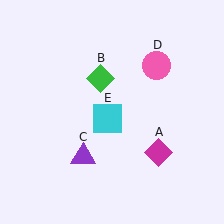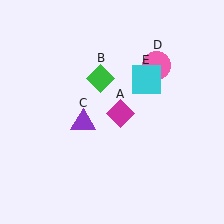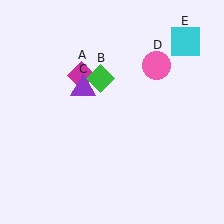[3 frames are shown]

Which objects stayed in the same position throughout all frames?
Green diamond (object B) and pink circle (object D) remained stationary.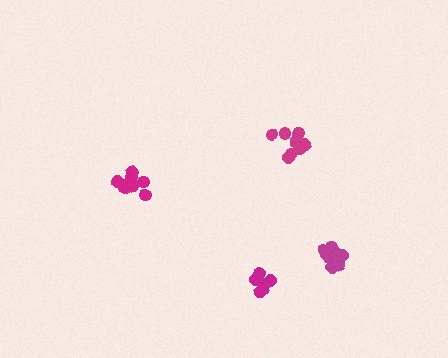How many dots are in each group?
Group 1: 7 dots, Group 2: 10 dots, Group 3: 10 dots, Group 4: 8 dots (35 total).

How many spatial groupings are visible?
There are 4 spatial groupings.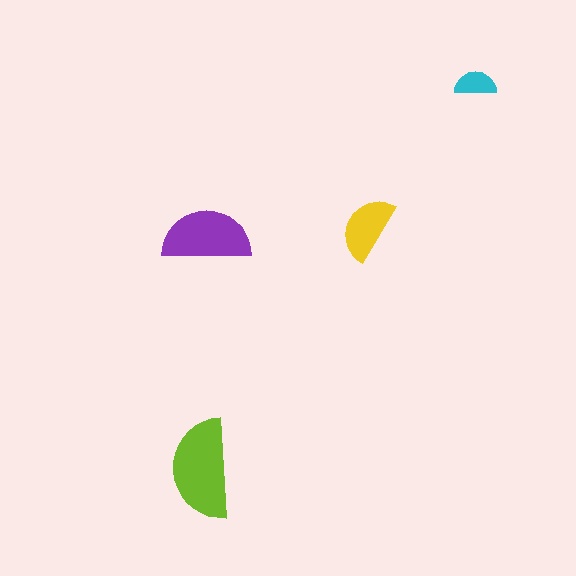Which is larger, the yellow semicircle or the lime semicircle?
The lime one.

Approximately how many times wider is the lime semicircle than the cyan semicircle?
About 2.5 times wider.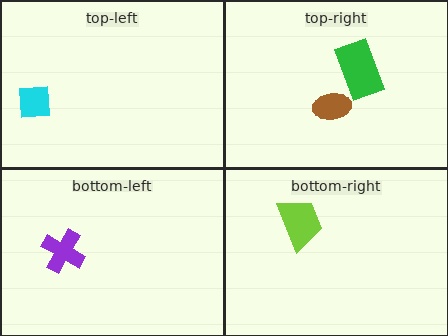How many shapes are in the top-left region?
1.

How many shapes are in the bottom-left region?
1.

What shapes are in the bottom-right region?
The lime trapezoid.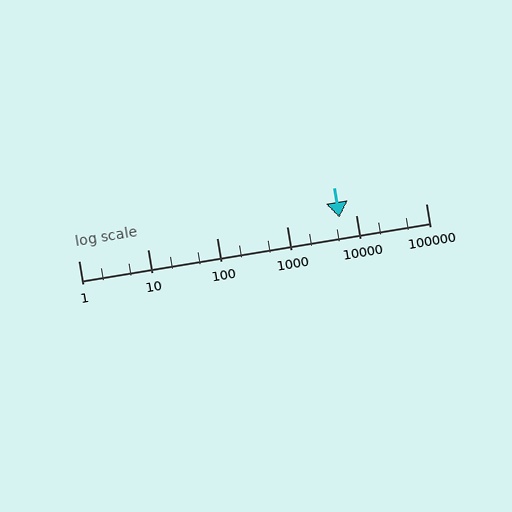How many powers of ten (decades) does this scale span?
The scale spans 5 decades, from 1 to 100000.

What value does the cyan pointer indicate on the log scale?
The pointer indicates approximately 5700.